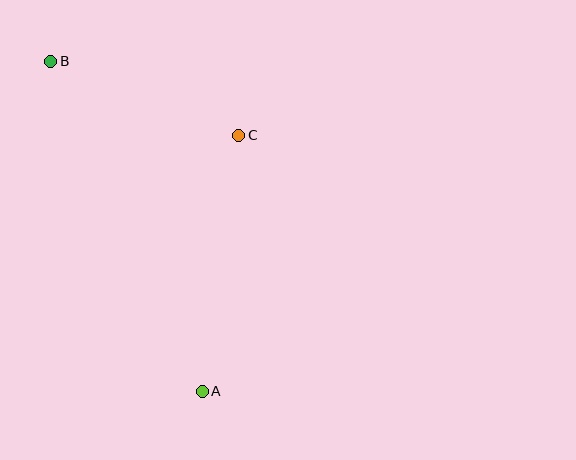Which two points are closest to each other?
Points B and C are closest to each other.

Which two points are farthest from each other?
Points A and B are farthest from each other.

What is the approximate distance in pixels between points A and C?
The distance between A and C is approximately 258 pixels.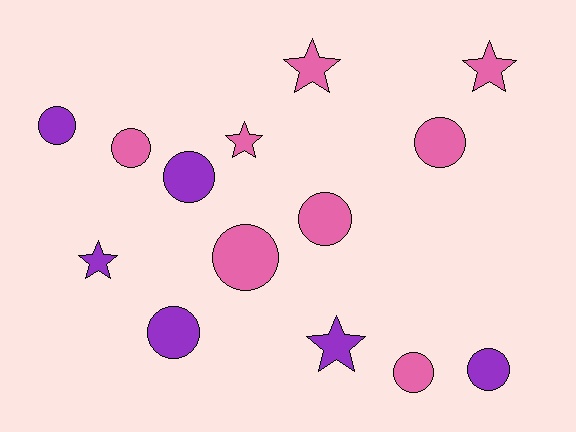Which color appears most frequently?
Pink, with 8 objects.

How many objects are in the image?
There are 14 objects.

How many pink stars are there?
There are 3 pink stars.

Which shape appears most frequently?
Circle, with 9 objects.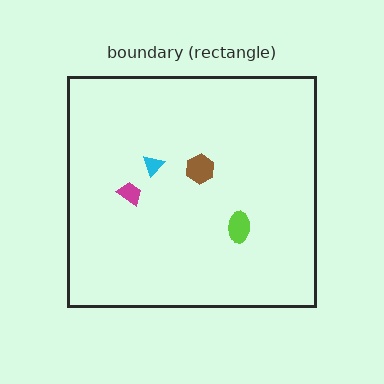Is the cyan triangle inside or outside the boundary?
Inside.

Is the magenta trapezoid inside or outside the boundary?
Inside.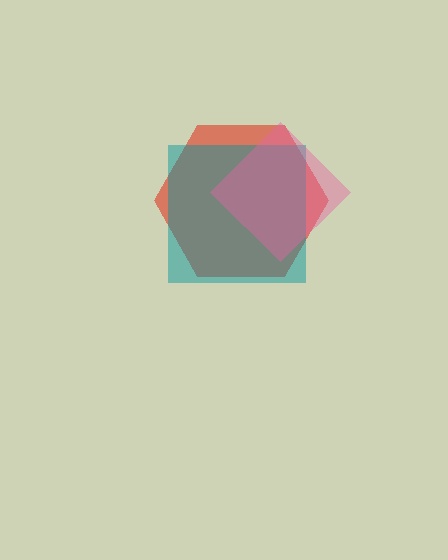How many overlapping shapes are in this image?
There are 3 overlapping shapes in the image.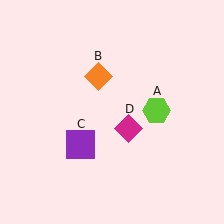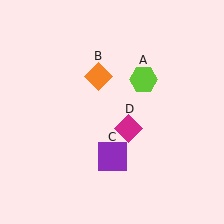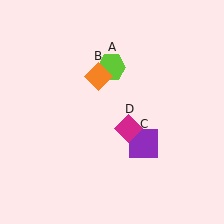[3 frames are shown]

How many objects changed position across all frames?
2 objects changed position: lime hexagon (object A), purple square (object C).